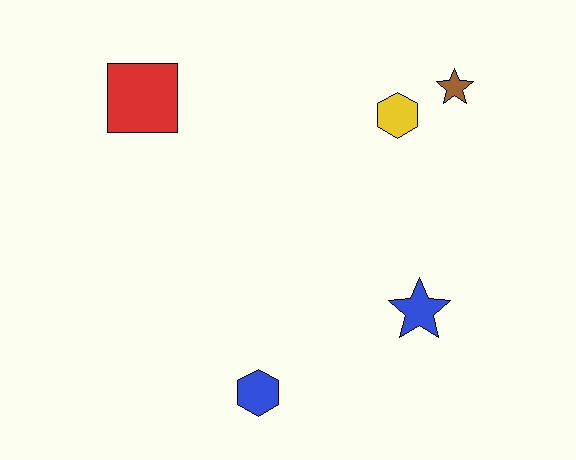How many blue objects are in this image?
There are 2 blue objects.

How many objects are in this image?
There are 5 objects.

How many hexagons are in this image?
There are 2 hexagons.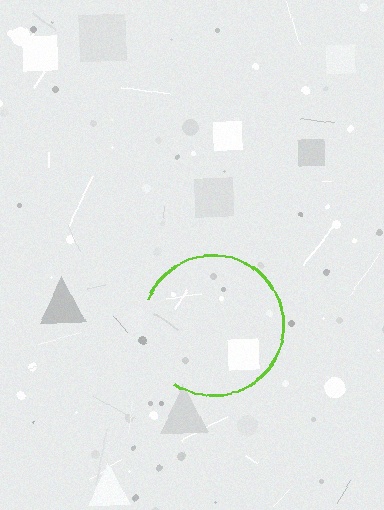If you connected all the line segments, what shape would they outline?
They would outline a circle.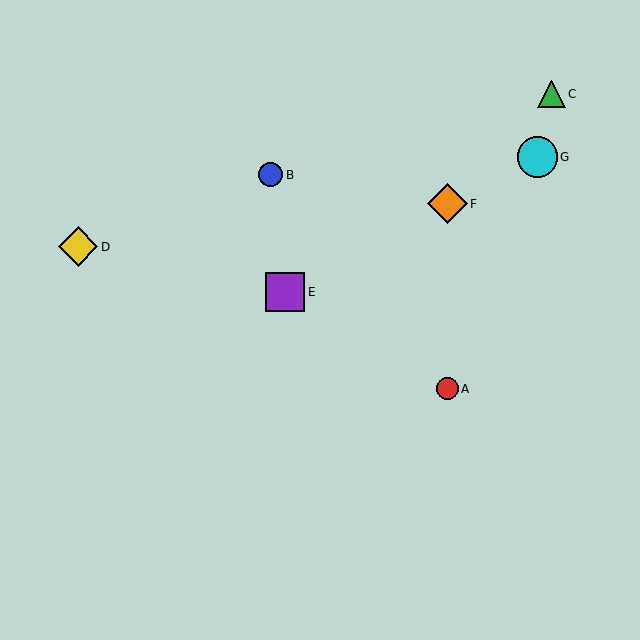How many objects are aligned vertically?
2 objects (A, F) are aligned vertically.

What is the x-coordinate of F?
Object F is at x≈447.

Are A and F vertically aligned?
Yes, both are at x≈447.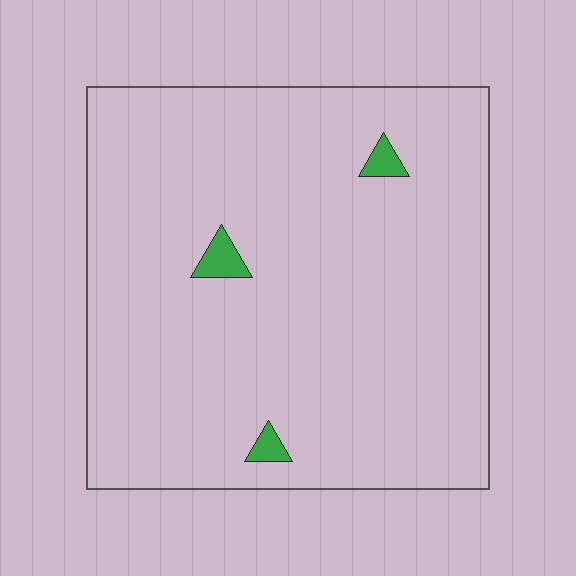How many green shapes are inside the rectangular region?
3.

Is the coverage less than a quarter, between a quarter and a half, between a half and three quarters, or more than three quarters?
Less than a quarter.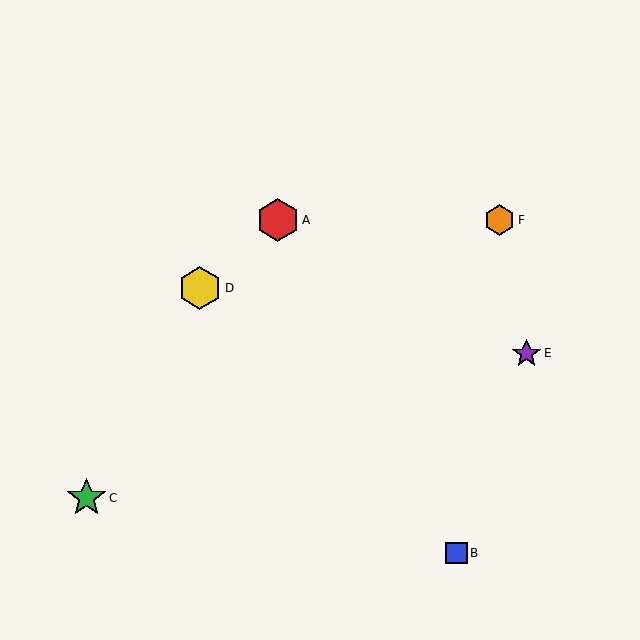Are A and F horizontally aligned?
Yes, both are at y≈220.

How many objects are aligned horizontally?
2 objects (A, F) are aligned horizontally.